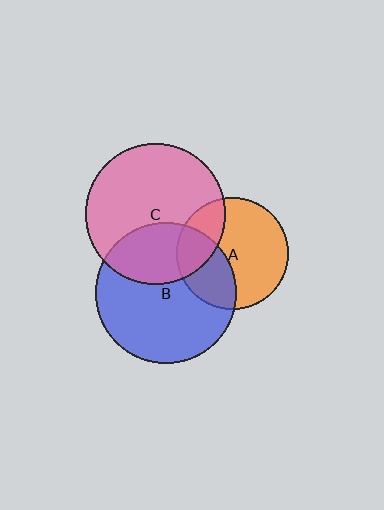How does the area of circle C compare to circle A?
Approximately 1.6 times.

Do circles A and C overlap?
Yes.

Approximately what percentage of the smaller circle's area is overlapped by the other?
Approximately 25%.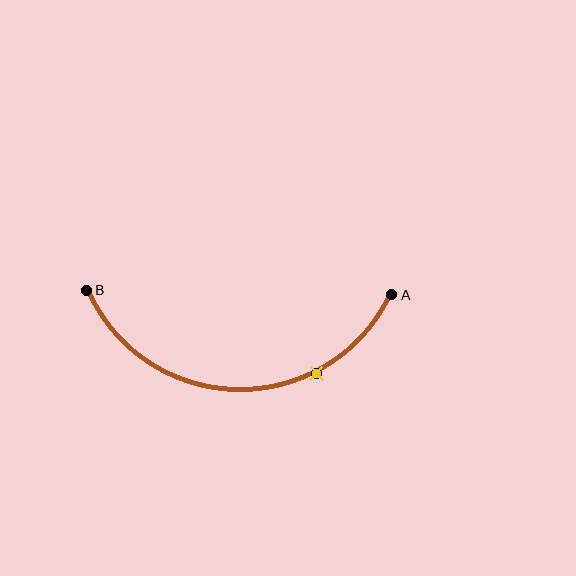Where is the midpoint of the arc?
The arc midpoint is the point on the curve farthest from the straight line joining A and B. It sits below that line.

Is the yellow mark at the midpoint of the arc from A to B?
No. The yellow mark lies on the arc but is closer to endpoint A. The arc midpoint would be at the point on the curve equidistant along the arc from both A and B.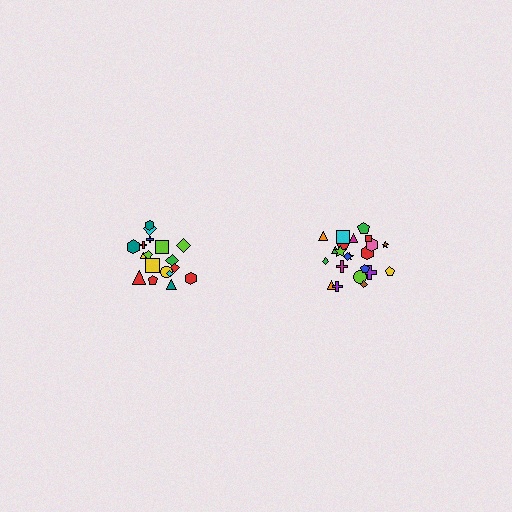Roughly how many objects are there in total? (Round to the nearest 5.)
Roughly 40 objects in total.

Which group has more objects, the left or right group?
The right group.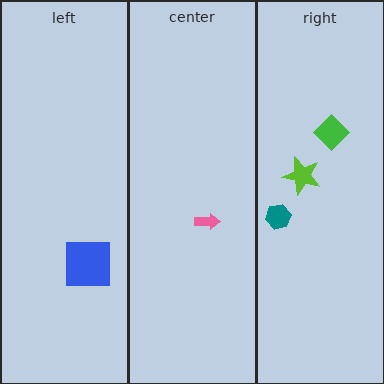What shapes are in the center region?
The pink arrow.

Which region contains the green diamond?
The right region.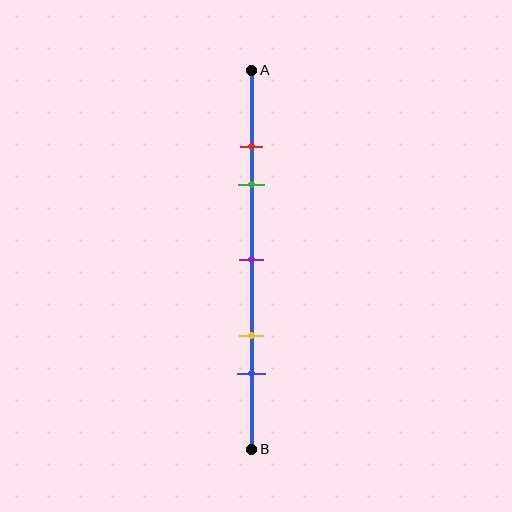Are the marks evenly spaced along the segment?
No, the marks are not evenly spaced.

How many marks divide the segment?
There are 5 marks dividing the segment.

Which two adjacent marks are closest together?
The red and green marks are the closest adjacent pair.